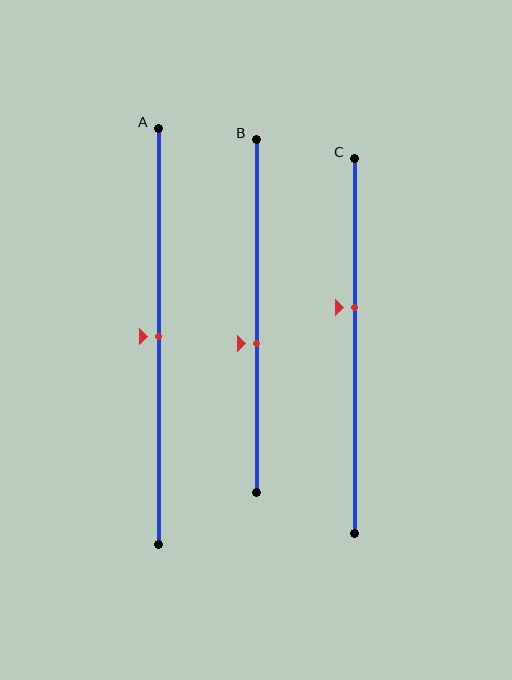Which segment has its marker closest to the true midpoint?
Segment A has its marker closest to the true midpoint.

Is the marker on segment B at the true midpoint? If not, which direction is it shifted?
No, the marker on segment B is shifted downward by about 8% of the segment length.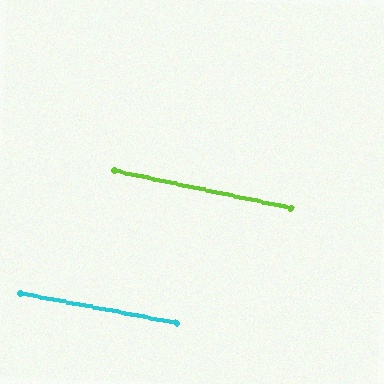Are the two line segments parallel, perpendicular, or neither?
Parallel — their directions differ by only 1.2°.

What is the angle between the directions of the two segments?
Approximately 1 degree.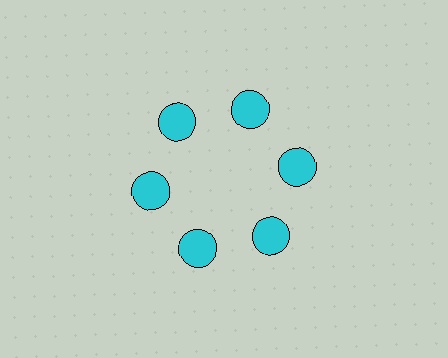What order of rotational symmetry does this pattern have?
This pattern has 6-fold rotational symmetry.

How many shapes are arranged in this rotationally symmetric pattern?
There are 6 shapes, arranged in 6 groups of 1.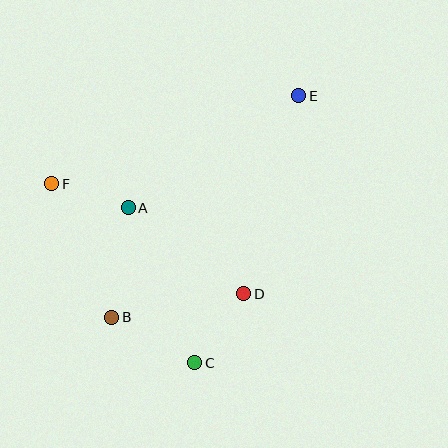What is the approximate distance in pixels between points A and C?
The distance between A and C is approximately 168 pixels.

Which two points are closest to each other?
Points A and F are closest to each other.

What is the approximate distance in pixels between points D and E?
The distance between D and E is approximately 206 pixels.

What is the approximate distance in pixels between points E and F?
The distance between E and F is approximately 262 pixels.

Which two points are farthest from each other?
Points B and E are farthest from each other.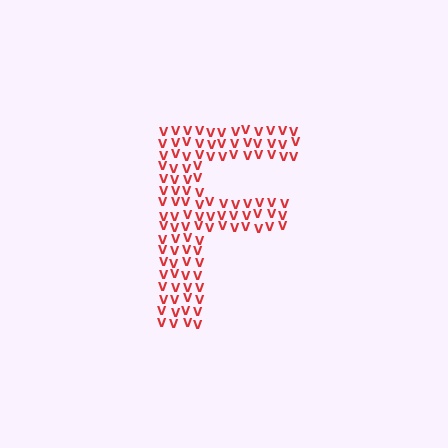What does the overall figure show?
The overall figure shows the letter F.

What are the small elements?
The small elements are letter V's.